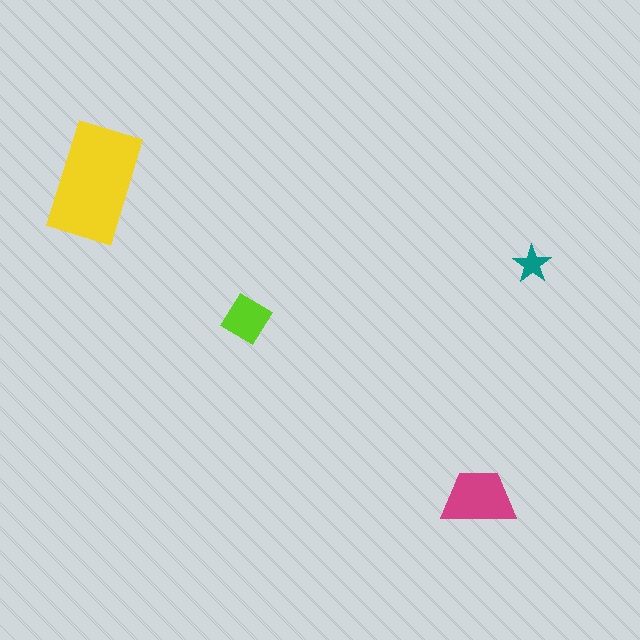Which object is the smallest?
The teal star.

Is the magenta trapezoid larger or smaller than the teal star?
Larger.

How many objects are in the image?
There are 4 objects in the image.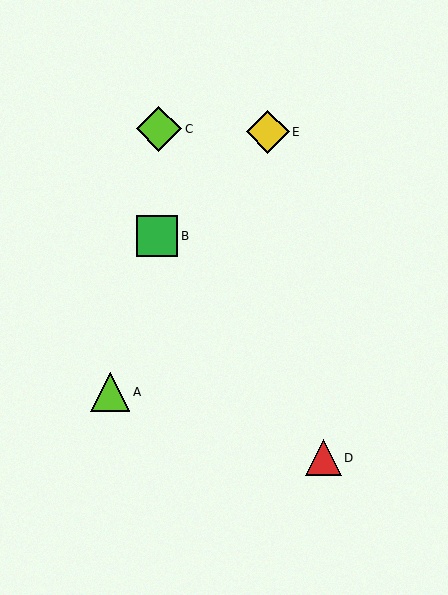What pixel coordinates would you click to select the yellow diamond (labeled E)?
Click at (268, 132) to select the yellow diamond E.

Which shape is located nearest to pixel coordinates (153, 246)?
The green square (labeled B) at (157, 236) is nearest to that location.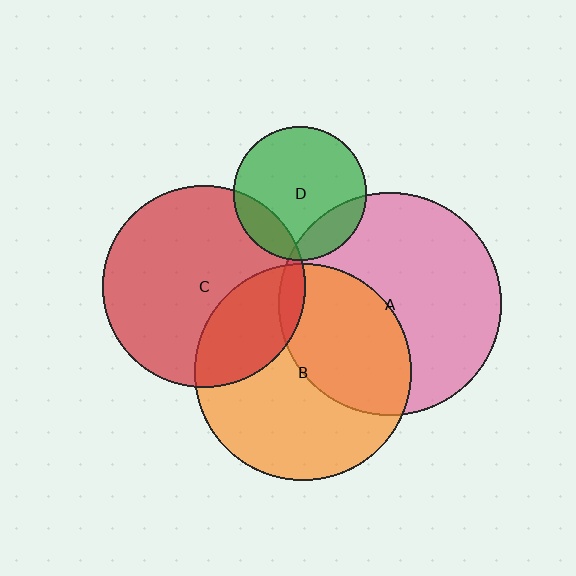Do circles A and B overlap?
Yes.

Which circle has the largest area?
Circle A (pink).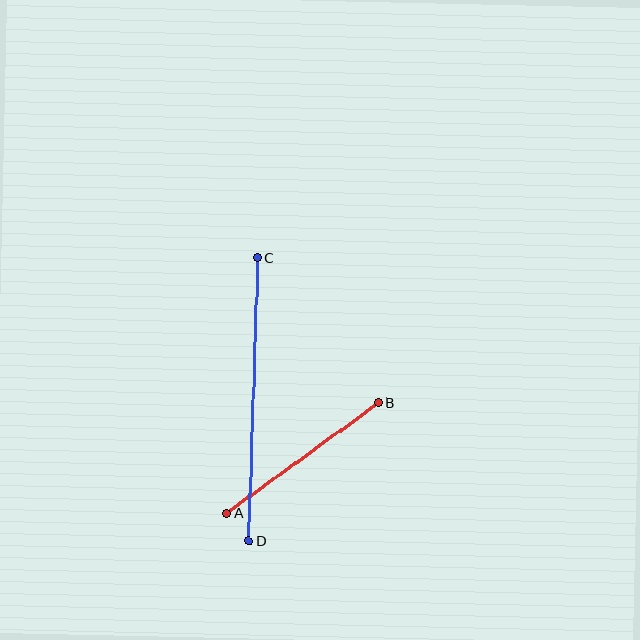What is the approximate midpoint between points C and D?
The midpoint is at approximately (253, 399) pixels.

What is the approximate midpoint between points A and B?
The midpoint is at approximately (302, 458) pixels.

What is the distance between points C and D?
The distance is approximately 284 pixels.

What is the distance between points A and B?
The distance is approximately 188 pixels.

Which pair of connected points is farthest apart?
Points C and D are farthest apart.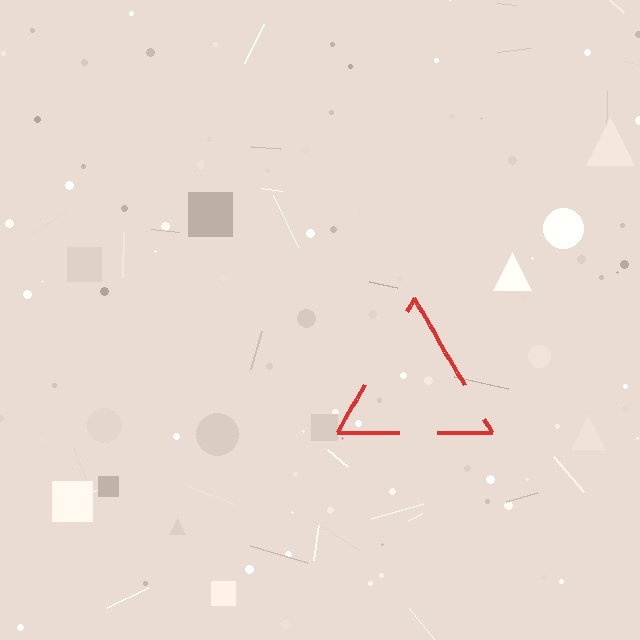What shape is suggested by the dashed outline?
The dashed outline suggests a triangle.